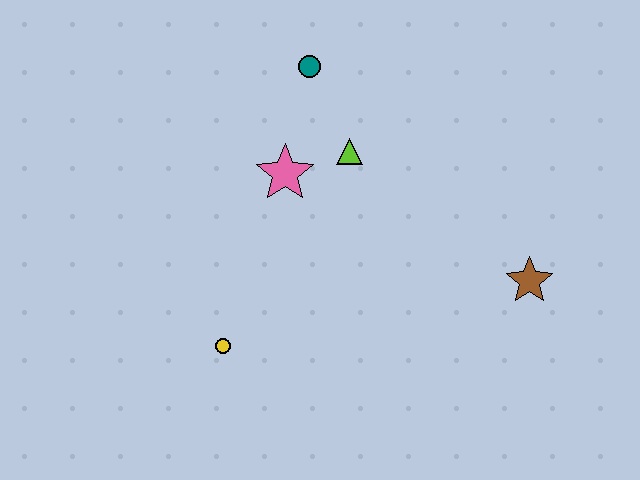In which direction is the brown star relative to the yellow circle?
The brown star is to the right of the yellow circle.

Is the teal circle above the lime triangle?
Yes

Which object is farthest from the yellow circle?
The brown star is farthest from the yellow circle.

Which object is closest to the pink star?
The lime triangle is closest to the pink star.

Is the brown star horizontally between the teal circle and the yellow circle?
No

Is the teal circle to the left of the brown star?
Yes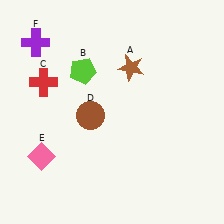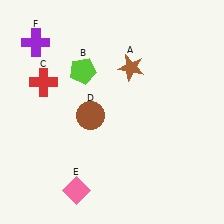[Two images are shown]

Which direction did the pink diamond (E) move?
The pink diamond (E) moved right.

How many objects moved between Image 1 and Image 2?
1 object moved between the two images.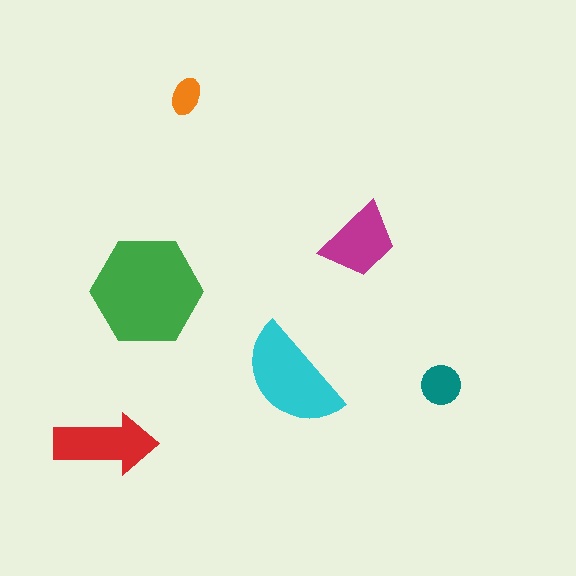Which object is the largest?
The green hexagon.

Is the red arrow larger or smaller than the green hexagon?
Smaller.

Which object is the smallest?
The orange ellipse.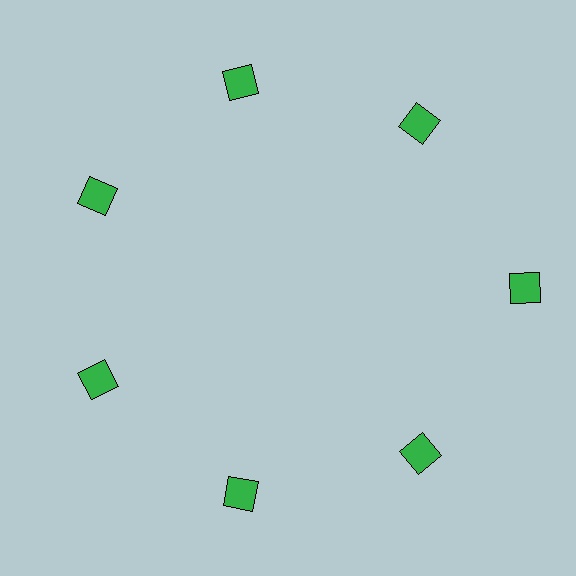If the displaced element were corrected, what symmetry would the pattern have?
It would have 7-fold rotational symmetry — the pattern would map onto itself every 51 degrees.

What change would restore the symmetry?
The symmetry would be restored by moving it inward, back onto the ring so that all 7 diamonds sit at equal angles and equal distance from the center.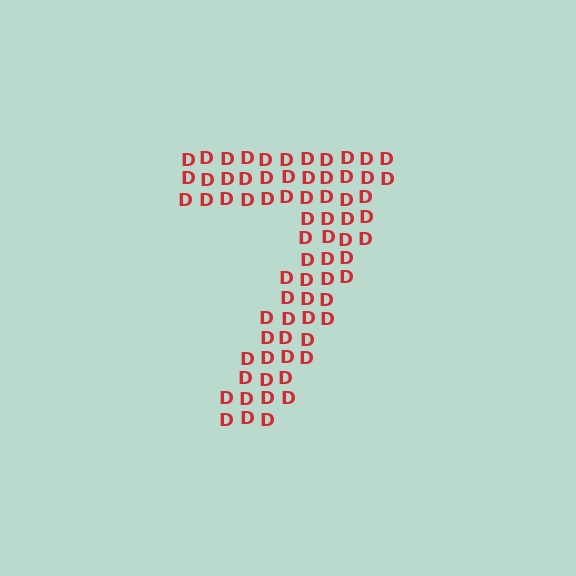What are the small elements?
The small elements are letter D's.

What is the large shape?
The large shape is the digit 7.